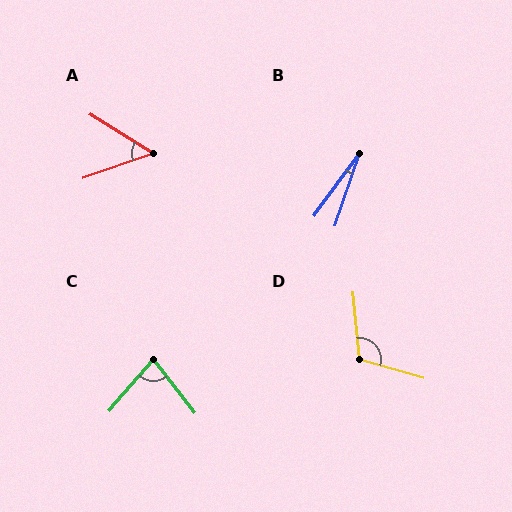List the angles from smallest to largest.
B (17°), A (51°), C (79°), D (112°).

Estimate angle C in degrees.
Approximately 79 degrees.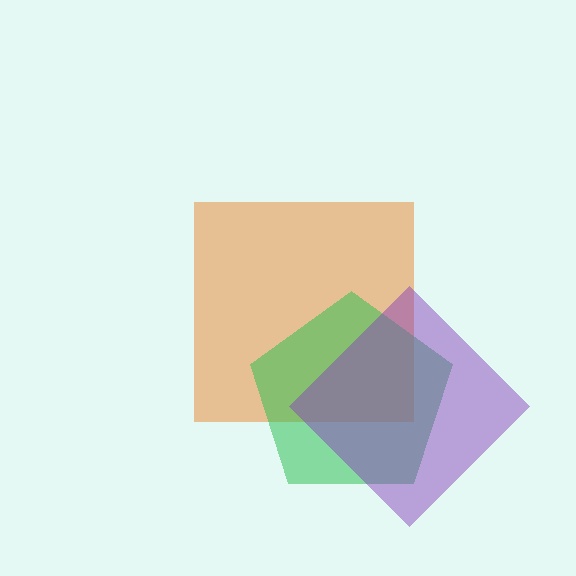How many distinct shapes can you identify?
There are 3 distinct shapes: an orange square, a green pentagon, a purple diamond.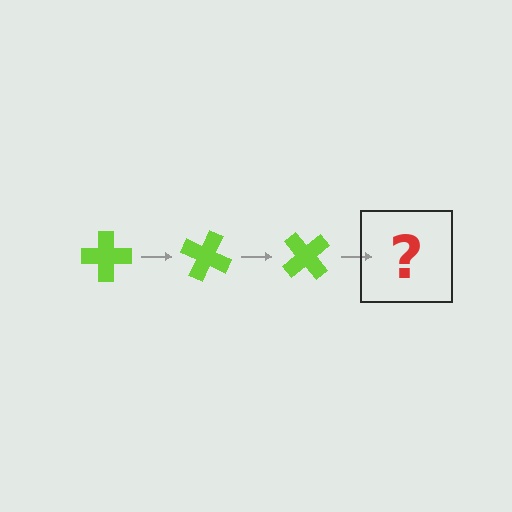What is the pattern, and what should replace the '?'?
The pattern is that the cross rotates 25 degrees each step. The '?' should be a lime cross rotated 75 degrees.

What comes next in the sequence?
The next element should be a lime cross rotated 75 degrees.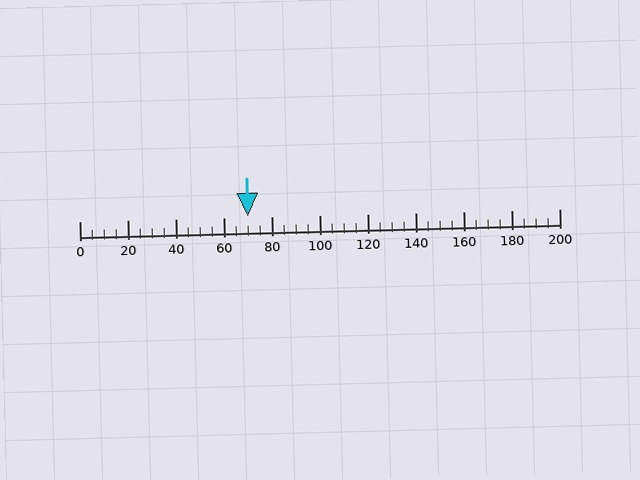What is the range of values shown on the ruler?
The ruler shows values from 0 to 200.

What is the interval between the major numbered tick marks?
The major tick marks are spaced 20 units apart.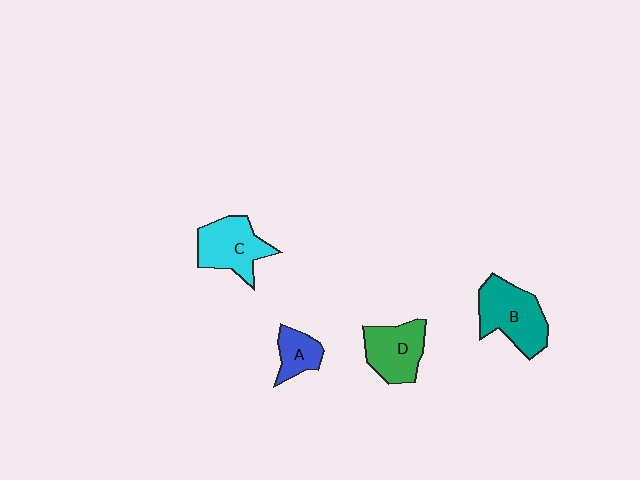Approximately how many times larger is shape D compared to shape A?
Approximately 1.7 times.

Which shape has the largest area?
Shape B (teal).